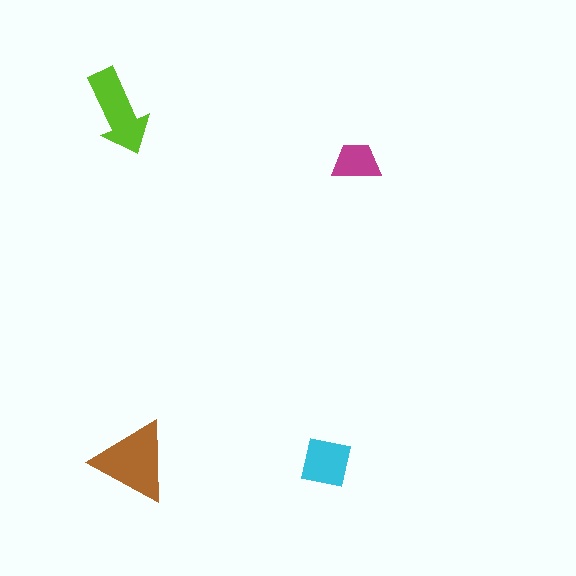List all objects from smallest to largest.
The magenta trapezoid, the cyan square, the lime arrow, the brown triangle.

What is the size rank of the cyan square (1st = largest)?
3rd.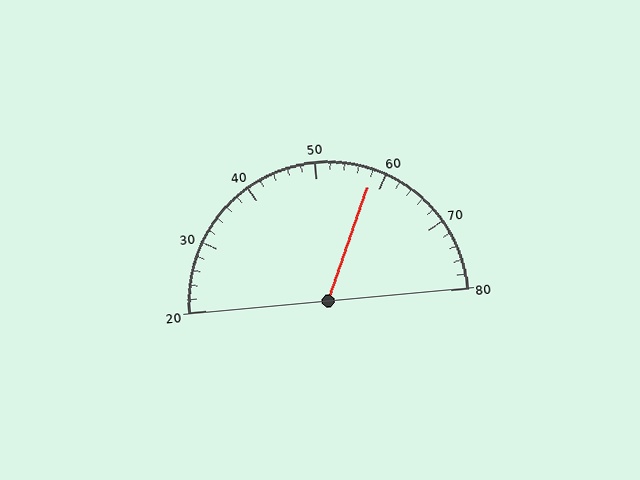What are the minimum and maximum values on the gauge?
The gauge ranges from 20 to 80.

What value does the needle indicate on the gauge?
The needle indicates approximately 58.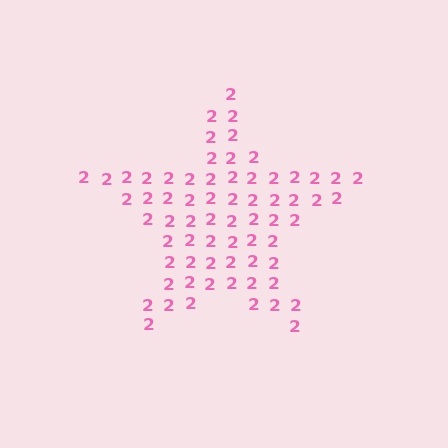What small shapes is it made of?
It is made of small digit 2's.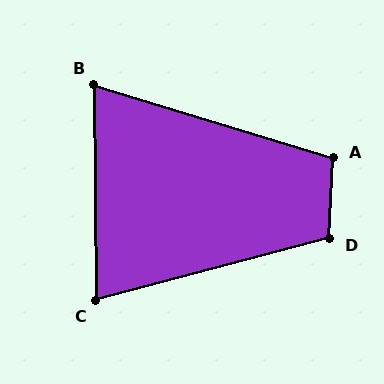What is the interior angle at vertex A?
Approximately 104 degrees (obtuse).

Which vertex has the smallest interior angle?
B, at approximately 73 degrees.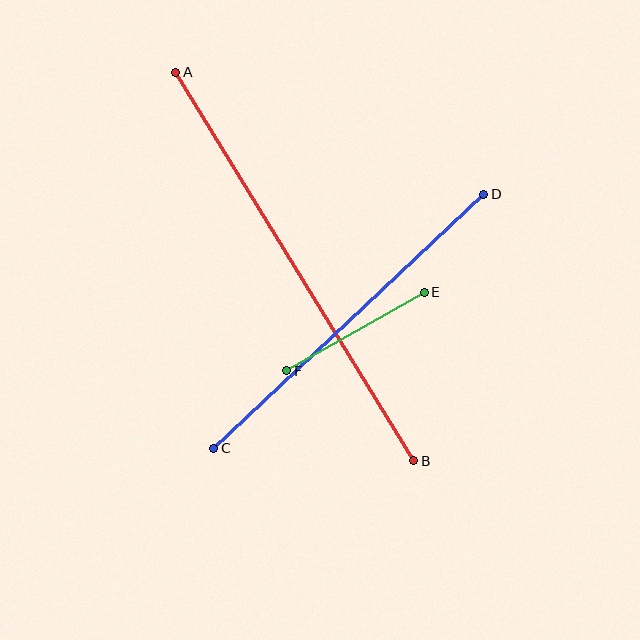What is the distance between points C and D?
The distance is approximately 371 pixels.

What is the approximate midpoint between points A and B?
The midpoint is at approximately (295, 266) pixels.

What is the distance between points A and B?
The distance is approximately 456 pixels.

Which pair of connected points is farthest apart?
Points A and B are farthest apart.